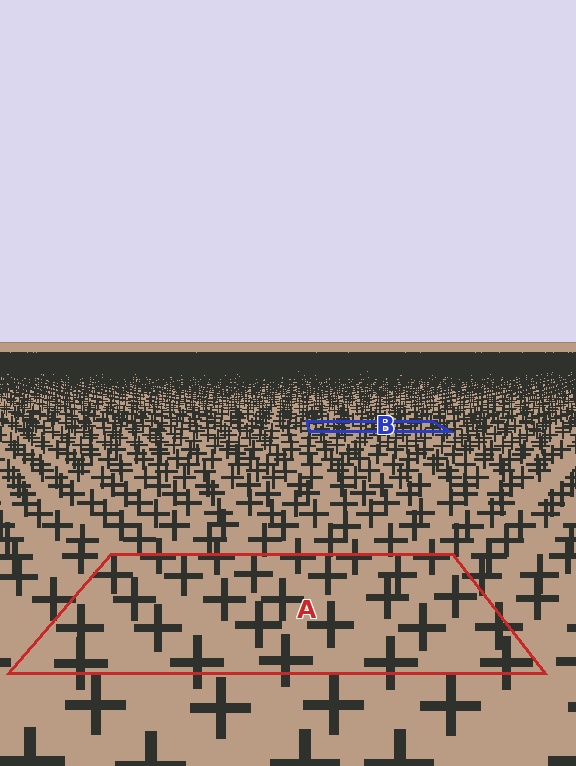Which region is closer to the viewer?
Region A is closer. The texture elements there are larger and more spread out.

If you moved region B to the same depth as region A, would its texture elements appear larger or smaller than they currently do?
They would appear larger. At a closer depth, the same texture elements are projected at a bigger on-screen size.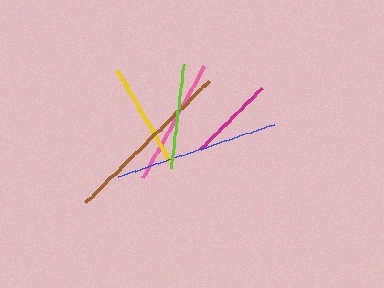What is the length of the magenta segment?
The magenta segment is approximately 87 pixels long.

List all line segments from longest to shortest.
From longest to shortest: brown, blue, pink, yellow, lime, magenta.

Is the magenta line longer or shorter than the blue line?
The blue line is longer than the magenta line.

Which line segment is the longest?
The brown line is the longest at approximately 173 pixels.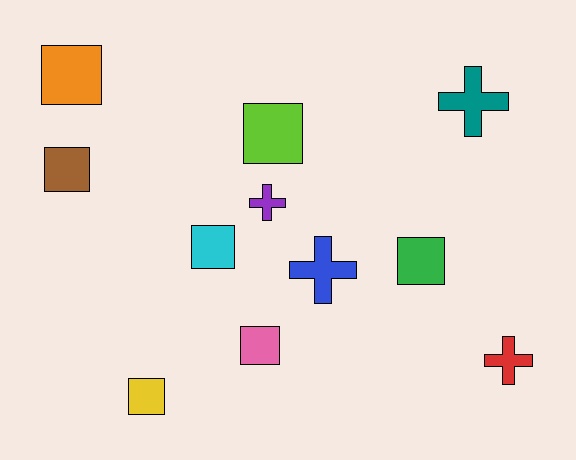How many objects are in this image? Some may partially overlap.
There are 11 objects.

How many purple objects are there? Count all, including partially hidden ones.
There is 1 purple object.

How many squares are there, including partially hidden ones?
There are 7 squares.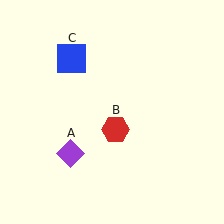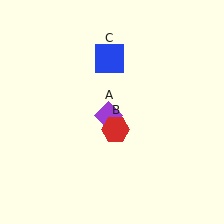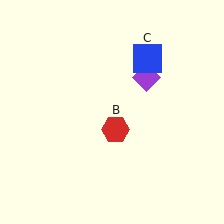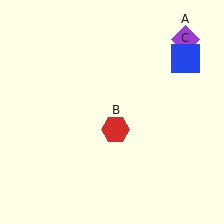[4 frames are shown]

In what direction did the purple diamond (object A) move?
The purple diamond (object A) moved up and to the right.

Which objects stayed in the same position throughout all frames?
Red hexagon (object B) remained stationary.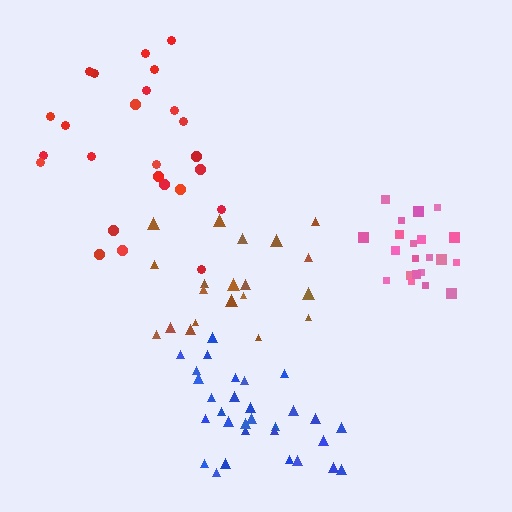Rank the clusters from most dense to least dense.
pink, blue, brown, red.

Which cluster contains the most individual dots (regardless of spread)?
Blue (30).